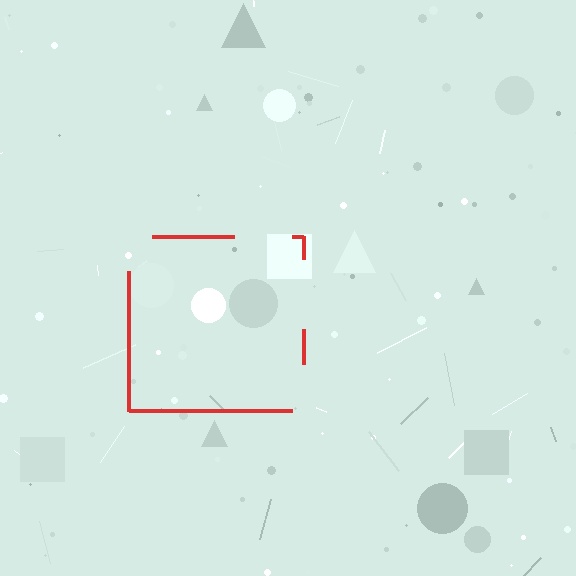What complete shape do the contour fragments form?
The contour fragments form a square.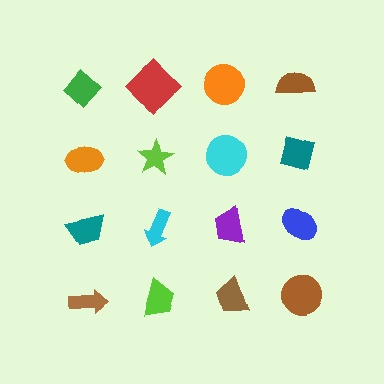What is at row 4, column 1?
A brown arrow.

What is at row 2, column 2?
A lime star.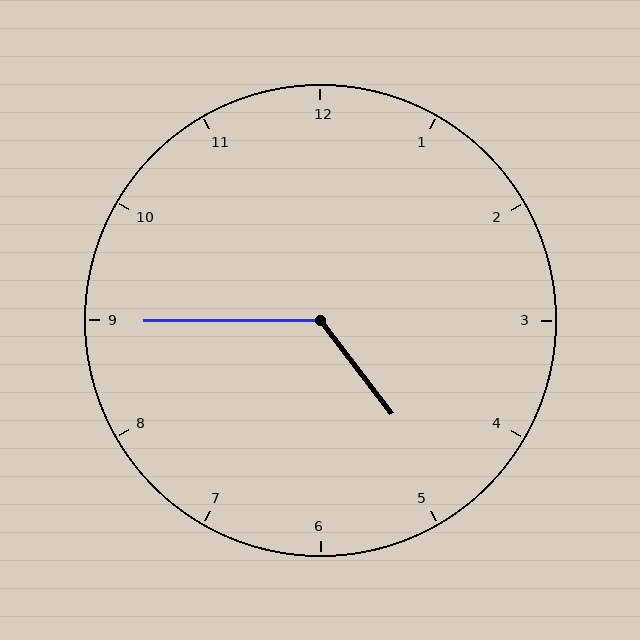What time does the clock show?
4:45.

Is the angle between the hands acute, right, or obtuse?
It is obtuse.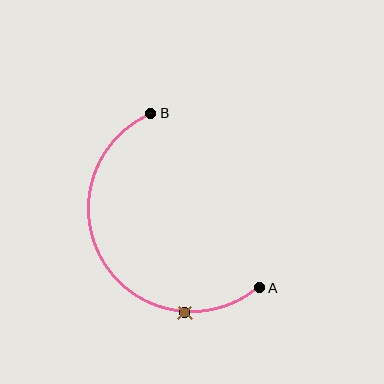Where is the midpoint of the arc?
The arc midpoint is the point on the curve farthest from the straight line joining A and B. It sits to the left of that line.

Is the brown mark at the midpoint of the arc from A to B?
No. The brown mark lies on the arc but is closer to endpoint A. The arc midpoint would be at the point on the curve equidistant along the arc from both A and B.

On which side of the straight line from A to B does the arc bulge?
The arc bulges to the left of the straight line connecting A and B.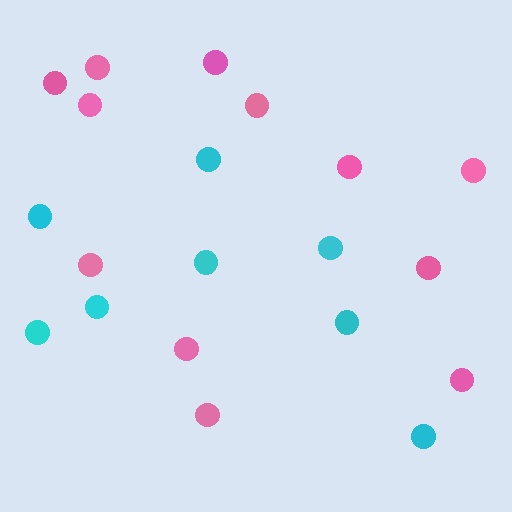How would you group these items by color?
There are 2 groups: one group of pink circles (12) and one group of cyan circles (8).